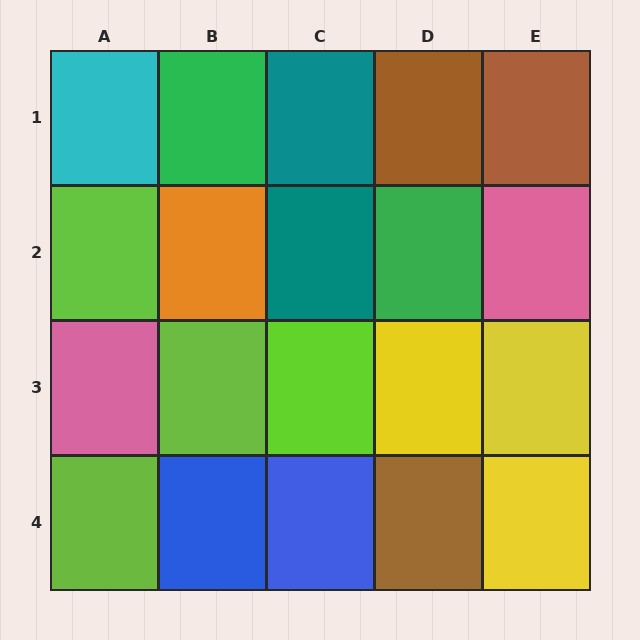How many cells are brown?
3 cells are brown.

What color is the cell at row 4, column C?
Blue.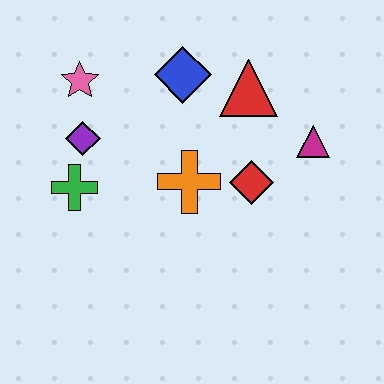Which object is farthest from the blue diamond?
The green cross is farthest from the blue diamond.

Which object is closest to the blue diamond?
The red triangle is closest to the blue diamond.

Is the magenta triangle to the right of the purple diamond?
Yes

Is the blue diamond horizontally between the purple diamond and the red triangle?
Yes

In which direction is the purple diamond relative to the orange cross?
The purple diamond is to the left of the orange cross.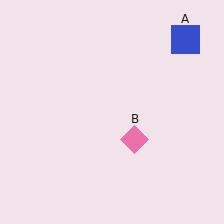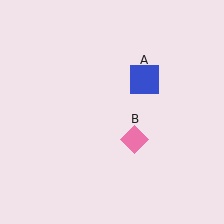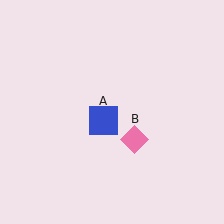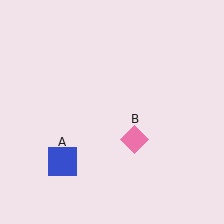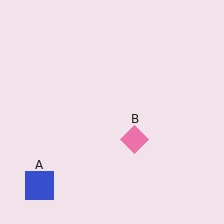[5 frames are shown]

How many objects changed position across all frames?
1 object changed position: blue square (object A).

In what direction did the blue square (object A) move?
The blue square (object A) moved down and to the left.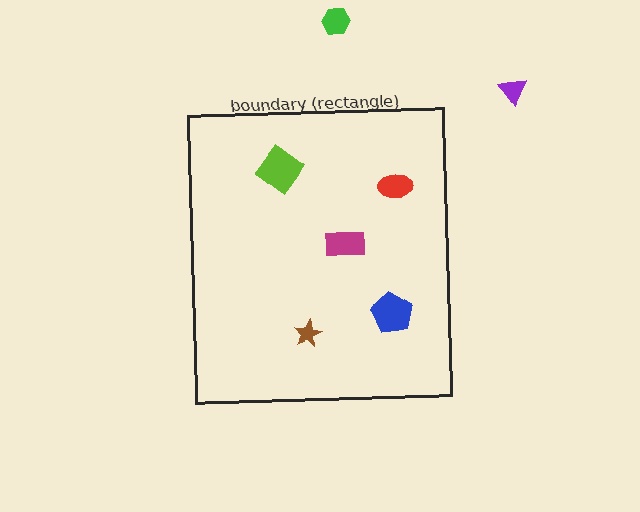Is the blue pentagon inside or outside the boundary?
Inside.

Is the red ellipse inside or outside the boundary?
Inside.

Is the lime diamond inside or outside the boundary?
Inside.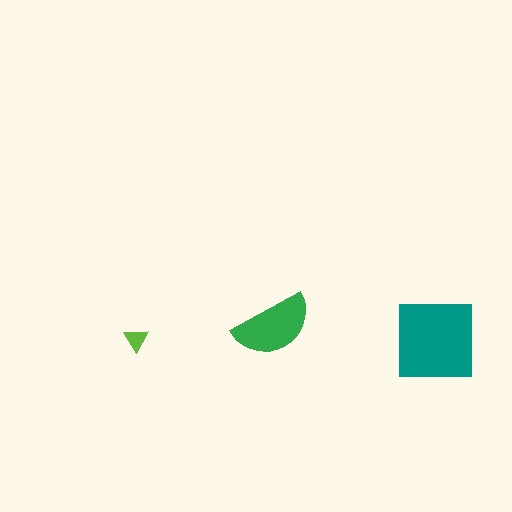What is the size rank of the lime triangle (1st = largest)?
3rd.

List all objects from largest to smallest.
The teal square, the green semicircle, the lime triangle.